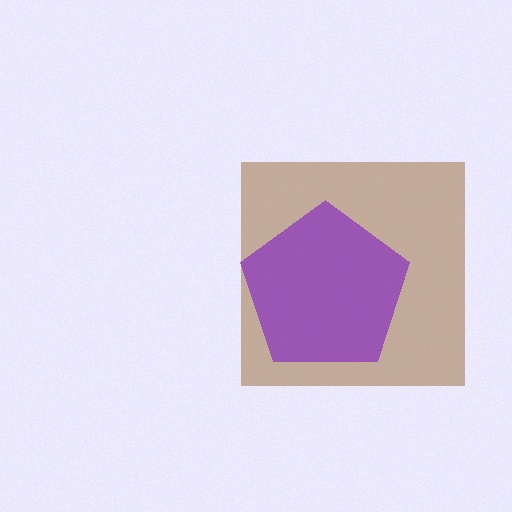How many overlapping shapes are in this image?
There are 2 overlapping shapes in the image.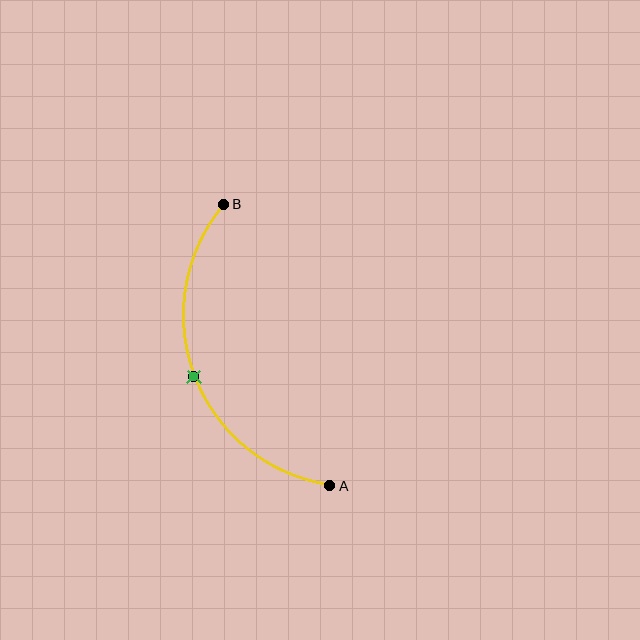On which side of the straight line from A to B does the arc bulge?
The arc bulges to the left of the straight line connecting A and B.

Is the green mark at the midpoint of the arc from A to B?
Yes. The green mark lies on the arc at equal arc-length from both A and B — it is the arc midpoint.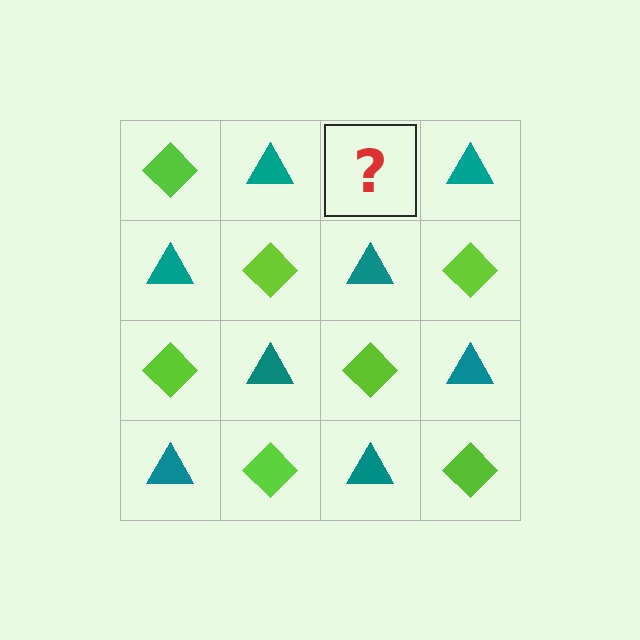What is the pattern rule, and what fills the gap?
The rule is that it alternates lime diamond and teal triangle in a checkerboard pattern. The gap should be filled with a lime diamond.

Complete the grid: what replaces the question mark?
The question mark should be replaced with a lime diamond.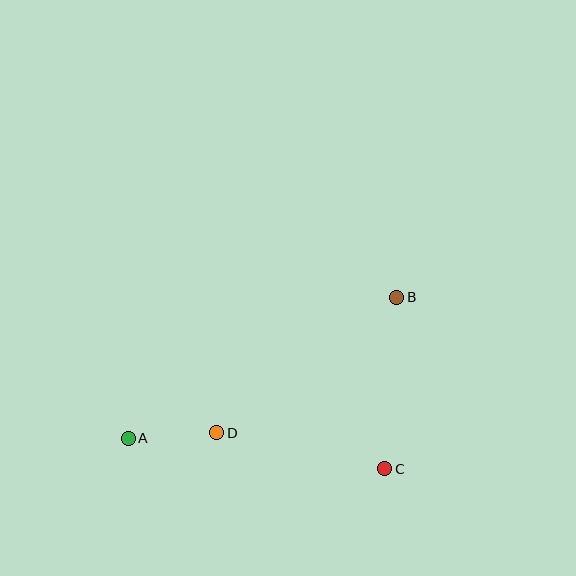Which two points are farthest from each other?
Points A and B are farthest from each other.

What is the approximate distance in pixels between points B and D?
The distance between B and D is approximately 225 pixels.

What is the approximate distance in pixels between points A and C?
The distance between A and C is approximately 258 pixels.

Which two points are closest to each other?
Points A and D are closest to each other.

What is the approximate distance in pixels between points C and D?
The distance between C and D is approximately 172 pixels.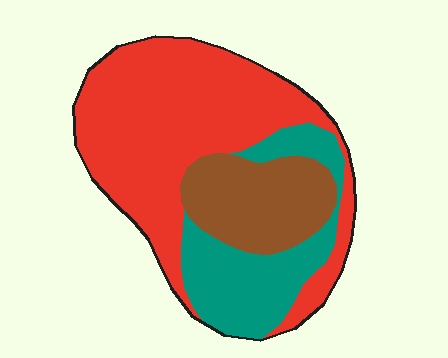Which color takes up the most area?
Red, at roughly 55%.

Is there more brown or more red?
Red.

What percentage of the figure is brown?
Brown takes up about one fifth (1/5) of the figure.